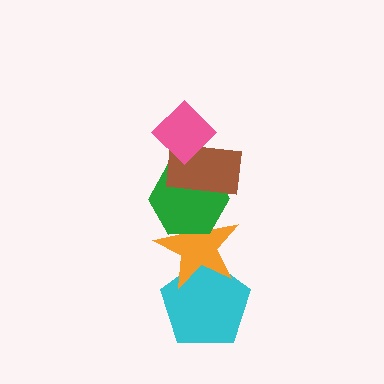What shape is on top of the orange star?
The green hexagon is on top of the orange star.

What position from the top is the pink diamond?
The pink diamond is 1st from the top.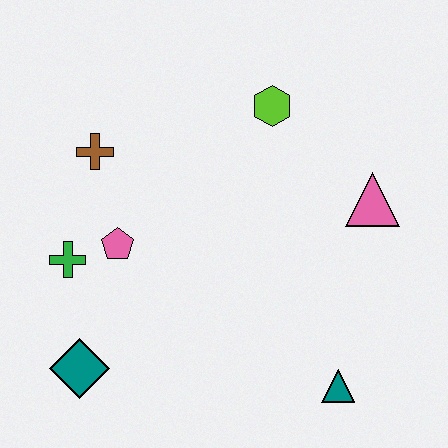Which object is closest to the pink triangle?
The lime hexagon is closest to the pink triangle.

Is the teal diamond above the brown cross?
No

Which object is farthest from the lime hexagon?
The teal diamond is farthest from the lime hexagon.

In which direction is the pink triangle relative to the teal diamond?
The pink triangle is to the right of the teal diamond.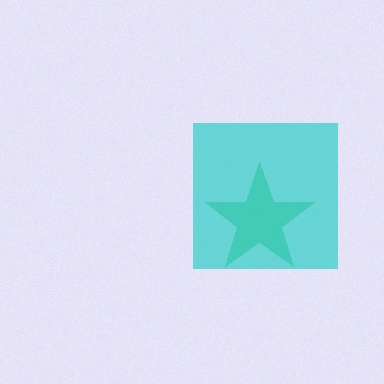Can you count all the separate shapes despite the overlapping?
Yes, there are 2 separate shapes.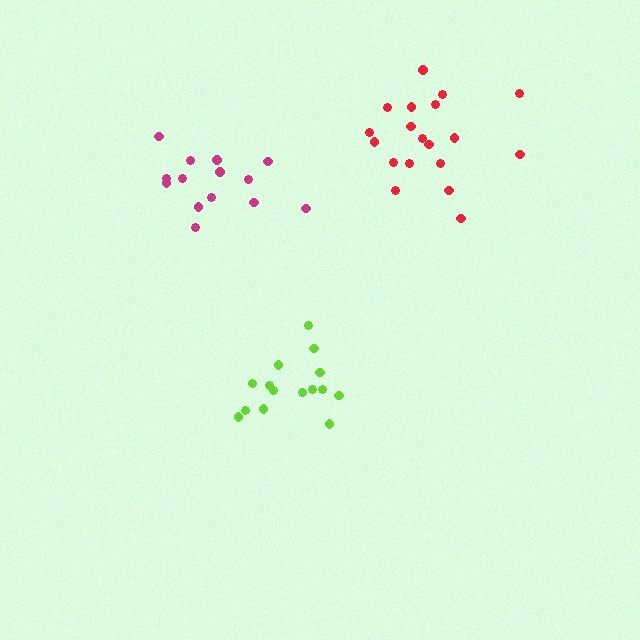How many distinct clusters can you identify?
There are 3 distinct clusters.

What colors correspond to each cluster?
The clusters are colored: magenta, lime, red.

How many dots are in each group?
Group 1: 14 dots, Group 2: 15 dots, Group 3: 19 dots (48 total).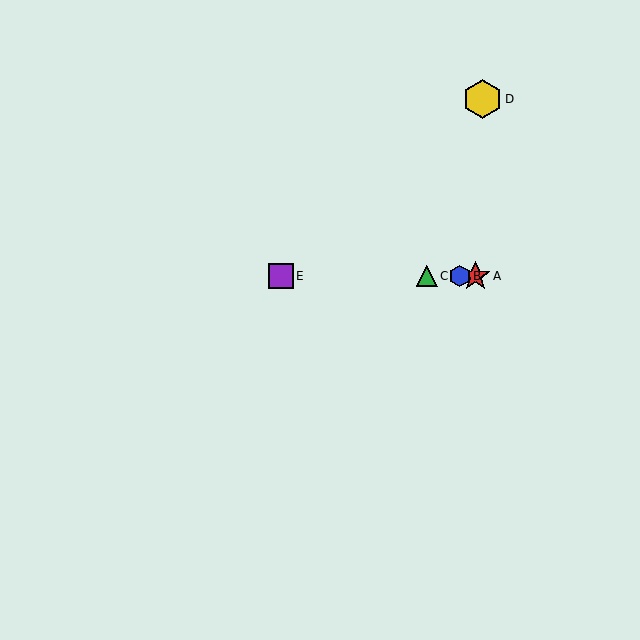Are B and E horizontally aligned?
Yes, both are at y≈276.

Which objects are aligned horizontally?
Objects A, B, C, E are aligned horizontally.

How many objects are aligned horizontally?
4 objects (A, B, C, E) are aligned horizontally.